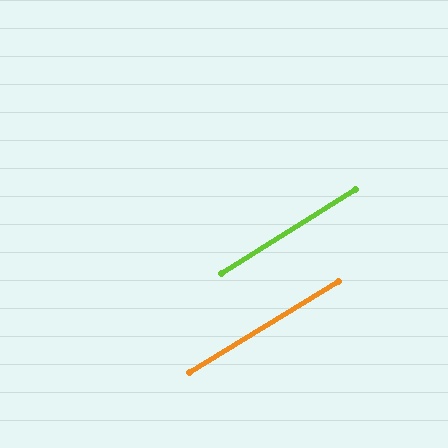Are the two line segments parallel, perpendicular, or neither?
Parallel — their directions differ by only 0.3°.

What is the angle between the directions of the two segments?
Approximately 0 degrees.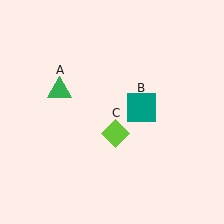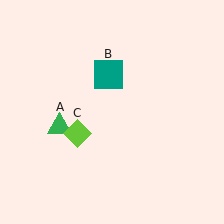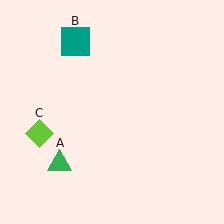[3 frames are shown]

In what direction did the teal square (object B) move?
The teal square (object B) moved up and to the left.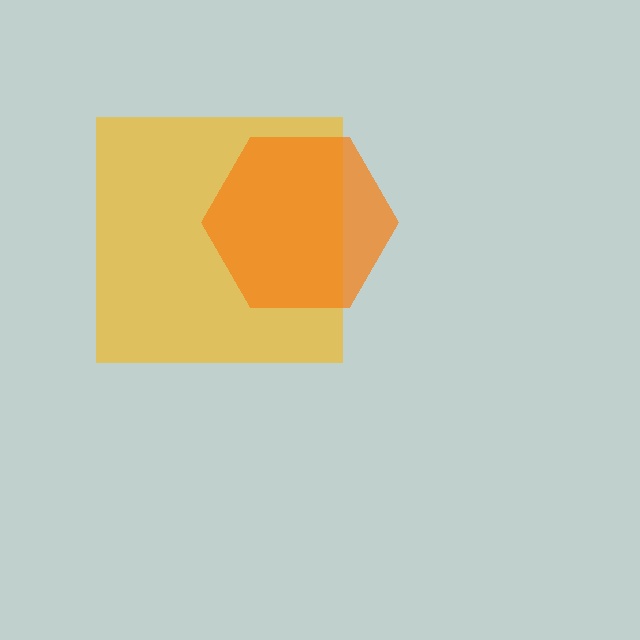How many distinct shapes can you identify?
There are 2 distinct shapes: a yellow square, an orange hexagon.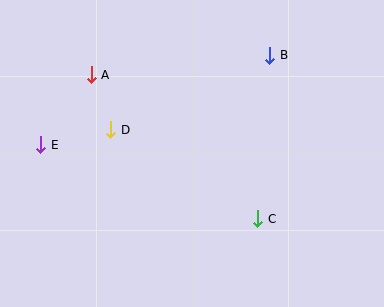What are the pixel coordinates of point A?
Point A is at (91, 75).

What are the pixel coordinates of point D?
Point D is at (111, 130).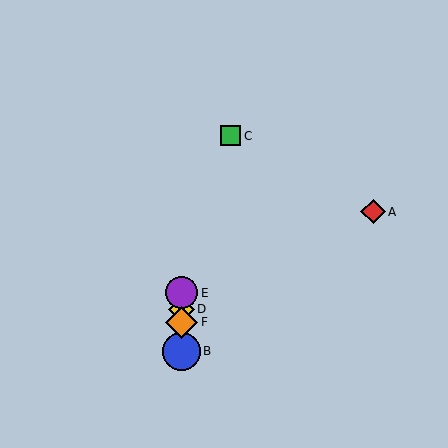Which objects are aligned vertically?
Objects B, D, E, F are aligned vertically.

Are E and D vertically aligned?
Yes, both are at x≈182.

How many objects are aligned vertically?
4 objects (B, D, E, F) are aligned vertically.